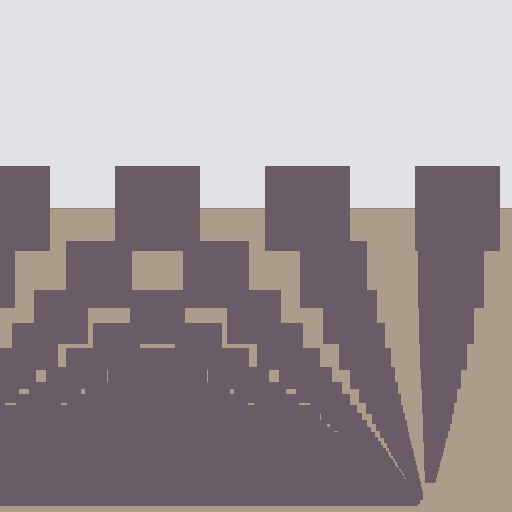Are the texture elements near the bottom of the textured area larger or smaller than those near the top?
Smaller. The gradient is inverted — elements near the bottom are smaller and denser.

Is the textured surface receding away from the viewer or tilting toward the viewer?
The surface appears to tilt toward the viewer. Texture elements get larger and sparser toward the top.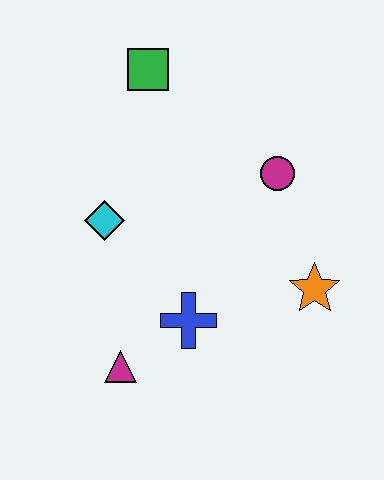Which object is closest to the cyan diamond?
The blue cross is closest to the cyan diamond.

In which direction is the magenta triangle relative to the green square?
The magenta triangle is below the green square.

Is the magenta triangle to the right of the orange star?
No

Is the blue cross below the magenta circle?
Yes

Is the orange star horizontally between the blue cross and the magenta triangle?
No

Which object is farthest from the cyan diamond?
The orange star is farthest from the cyan diamond.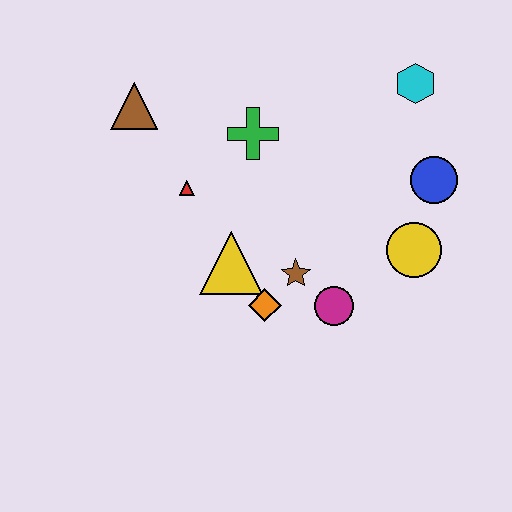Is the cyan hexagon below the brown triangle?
No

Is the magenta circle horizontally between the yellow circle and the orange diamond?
Yes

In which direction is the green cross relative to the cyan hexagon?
The green cross is to the left of the cyan hexagon.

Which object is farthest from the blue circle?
The brown triangle is farthest from the blue circle.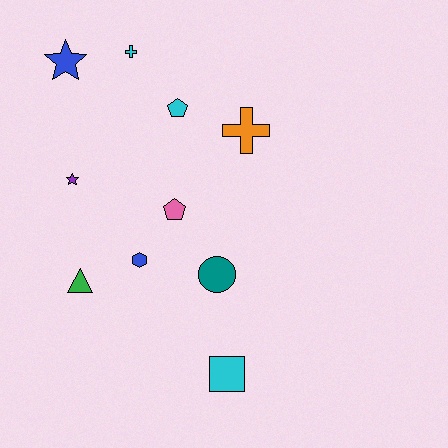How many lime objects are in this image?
There are no lime objects.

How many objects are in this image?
There are 10 objects.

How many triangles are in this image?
There is 1 triangle.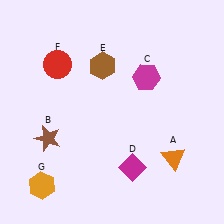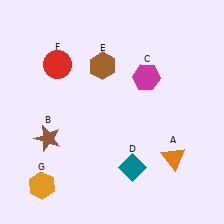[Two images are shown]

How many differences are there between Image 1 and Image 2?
There is 1 difference between the two images.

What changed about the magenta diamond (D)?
In Image 1, D is magenta. In Image 2, it changed to teal.